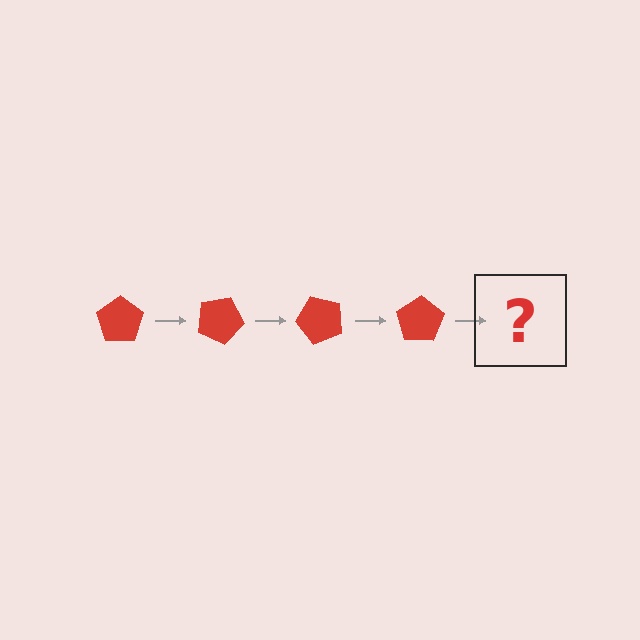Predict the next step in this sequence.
The next step is a red pentagon rotated 100 degrees.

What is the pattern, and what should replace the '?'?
The pattern is that the pentagon rotates 25 degrees each step. The '?' should be a red pentagon rotated 100 degrees.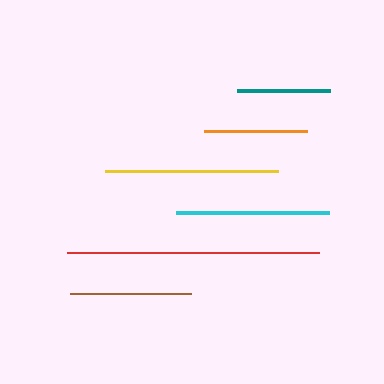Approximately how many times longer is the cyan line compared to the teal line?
The cyan line is approximately 1.6 times the length of the teal line.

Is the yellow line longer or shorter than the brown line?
The yellow line is longer than the brown line.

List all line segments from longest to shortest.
From longest to shortest: red, yellow, cyan, brown, orange, teal.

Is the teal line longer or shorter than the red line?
The red line is longer than the teal line.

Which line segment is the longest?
The red line is the longest at approximately 251 pixels.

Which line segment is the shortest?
The teal line is the shortest at approximately 93 pixels.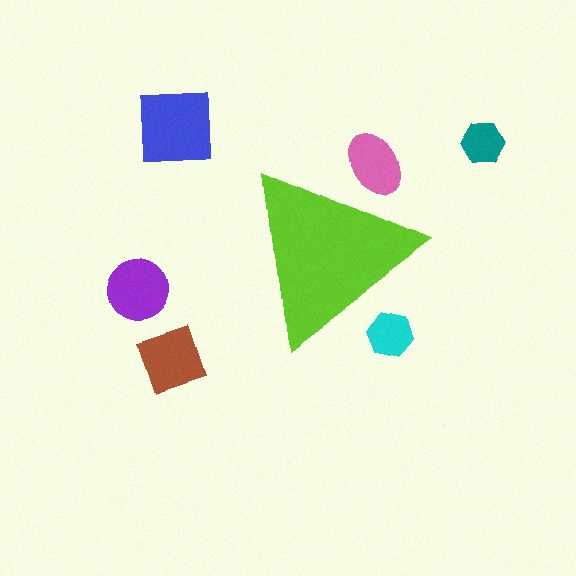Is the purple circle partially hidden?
No, the purple circle is fully visible.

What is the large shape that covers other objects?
A lime triangle.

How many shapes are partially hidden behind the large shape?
2 shapes are partially hidden.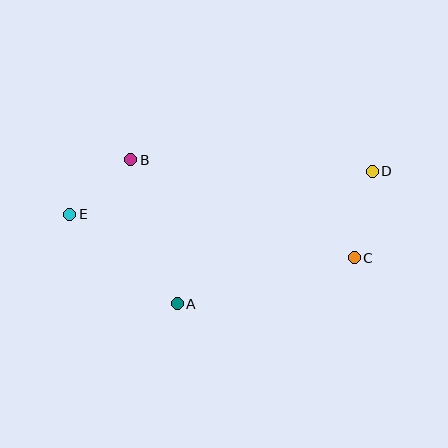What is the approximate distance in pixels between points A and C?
The distance between A and C is approximately 183 pixels.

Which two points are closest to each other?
Points B and E are closest to each other.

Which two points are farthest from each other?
Points D and E are farthest from each other.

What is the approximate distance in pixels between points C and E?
The distance between C and E is approximately 288 pixels.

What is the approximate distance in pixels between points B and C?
The distance between B and C is approximately 244 pixels.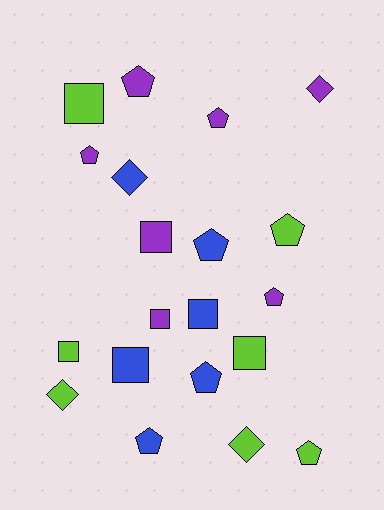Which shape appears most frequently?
Pentagon, with 9 objects.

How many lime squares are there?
There are 3 lime squares.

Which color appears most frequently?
Lime, with 7 objects.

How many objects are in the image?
There are 20 objects.